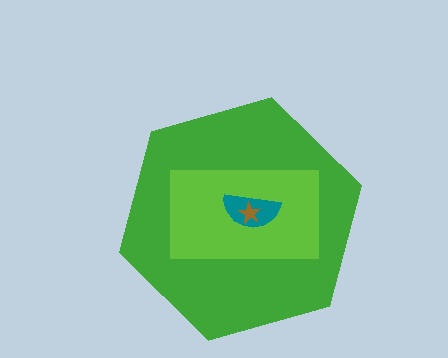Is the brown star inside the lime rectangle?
Yes.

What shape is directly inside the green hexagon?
The lime rectangle.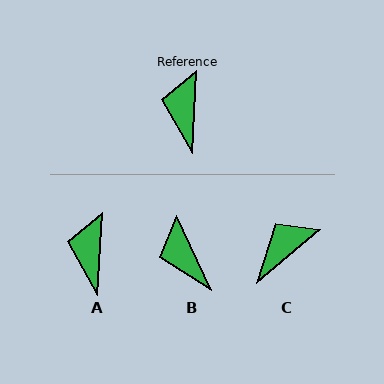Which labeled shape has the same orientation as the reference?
A.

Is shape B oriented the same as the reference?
No, it is off by about 28 degrees.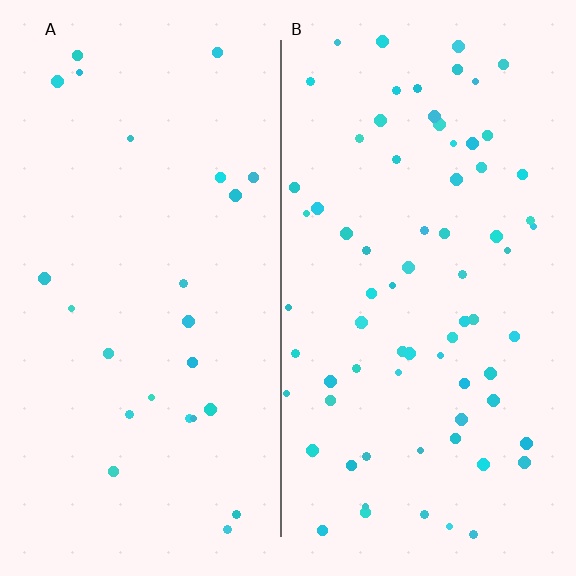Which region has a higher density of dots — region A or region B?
B (the right).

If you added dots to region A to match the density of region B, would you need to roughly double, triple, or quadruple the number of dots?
Approximately triple.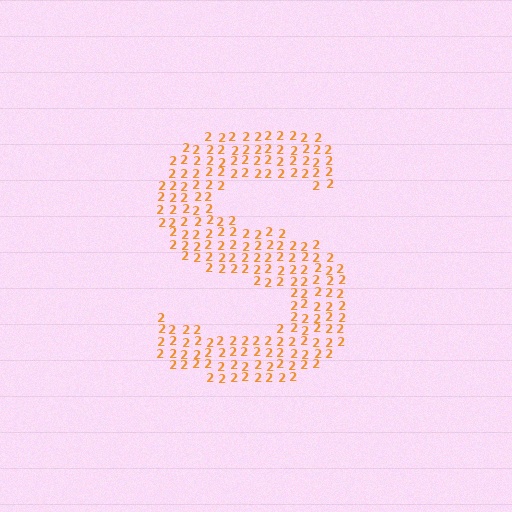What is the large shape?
The large shape is the letter S.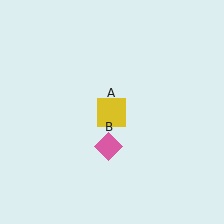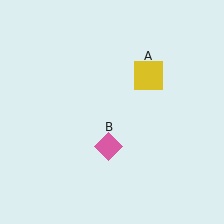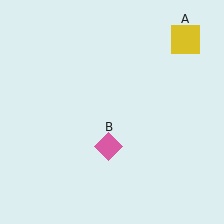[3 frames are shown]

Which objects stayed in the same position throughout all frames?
Pink diamond (object B) remained stationary.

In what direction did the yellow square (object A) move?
The yellow square (object A) moved up and to the right.